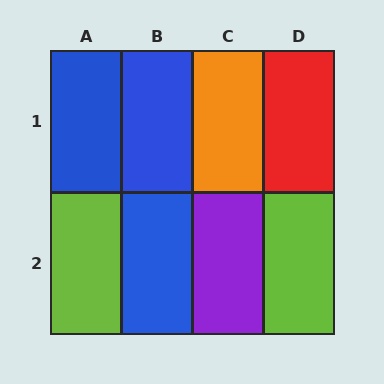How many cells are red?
1 cell is red.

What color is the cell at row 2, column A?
Lime.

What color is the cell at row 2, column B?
Blue.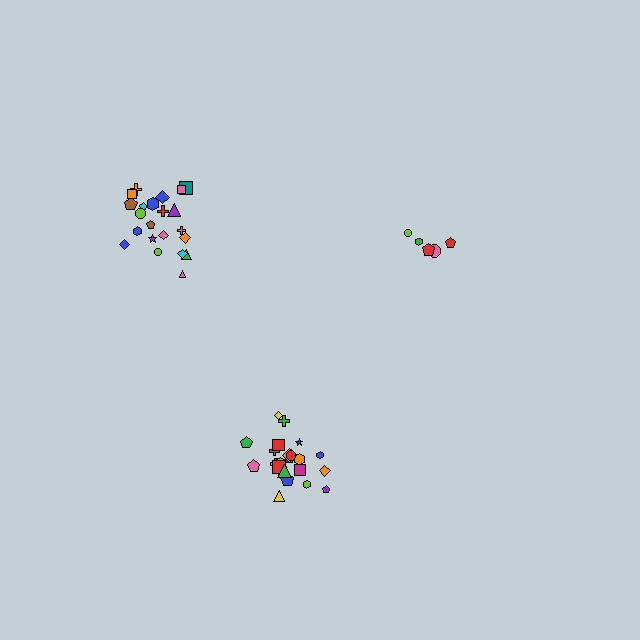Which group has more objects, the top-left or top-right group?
The top-left group.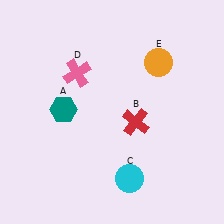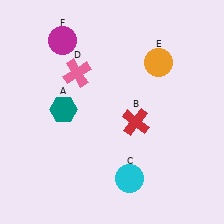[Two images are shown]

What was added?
A magenta circle (F) was added in Image 2.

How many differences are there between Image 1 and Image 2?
There is 1 difference between the two images.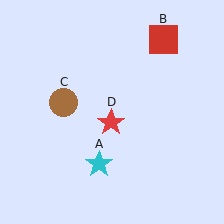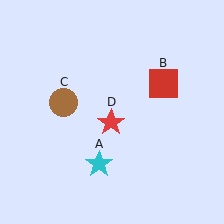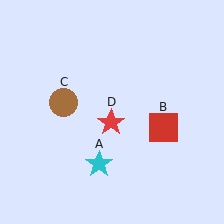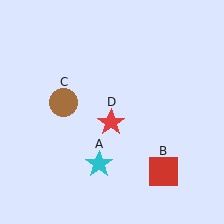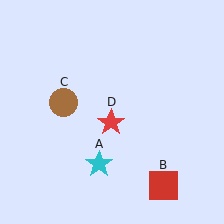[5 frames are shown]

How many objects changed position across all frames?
1 object changed position: red square (object B).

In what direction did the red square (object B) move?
The red square (object B) moved down.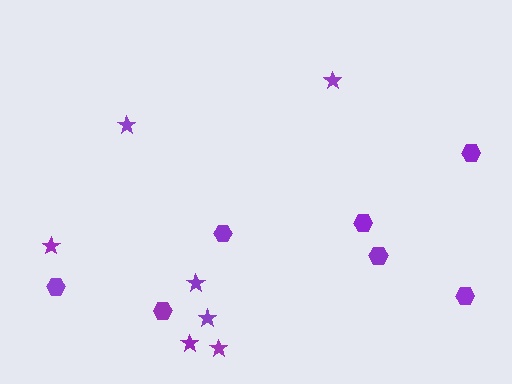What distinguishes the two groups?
There are 2 groups: one group of hexagons (7) and one group of stars (7).